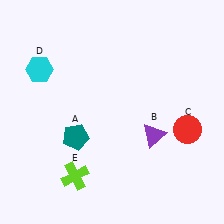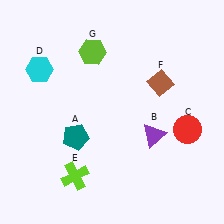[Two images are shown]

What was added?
A brown diamond (F), a lime hexagon (G) were added in Image 2.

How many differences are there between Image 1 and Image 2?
There are 2 differences between the two images.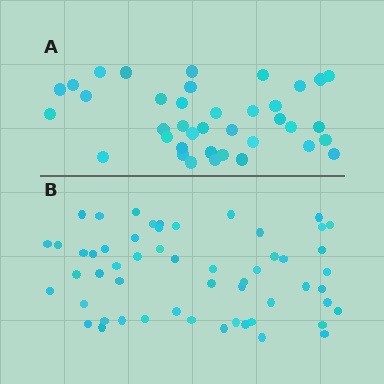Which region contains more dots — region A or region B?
Region B (the bottom region) has more dots.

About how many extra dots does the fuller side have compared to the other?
Region B has approximately 15 more dots than region A.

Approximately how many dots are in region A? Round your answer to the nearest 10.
About 40 dots. (The exact count is 38, which rounds to 40.)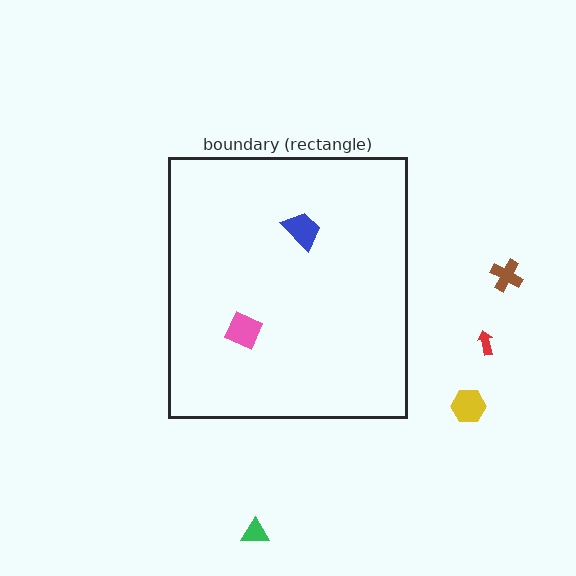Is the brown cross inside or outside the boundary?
Outside.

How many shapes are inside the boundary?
2 inside, 4 outside.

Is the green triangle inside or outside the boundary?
Outside.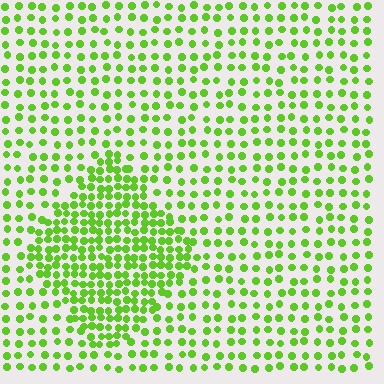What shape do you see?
I see a diamond.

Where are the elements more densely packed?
The elements are more densely packed inside the diamond boundary.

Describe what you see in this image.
The image contains small lime elements arranged at two different densities. A diamond-shaped region is visible where the elements are more densely packed than the surrounding area.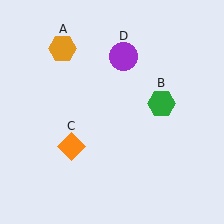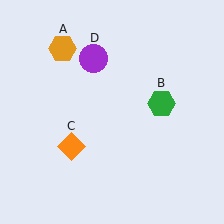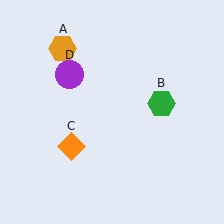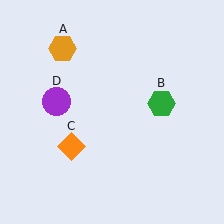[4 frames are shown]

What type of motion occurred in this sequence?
The purple circle (object D) rotated counterclockwise around the center of the scene.